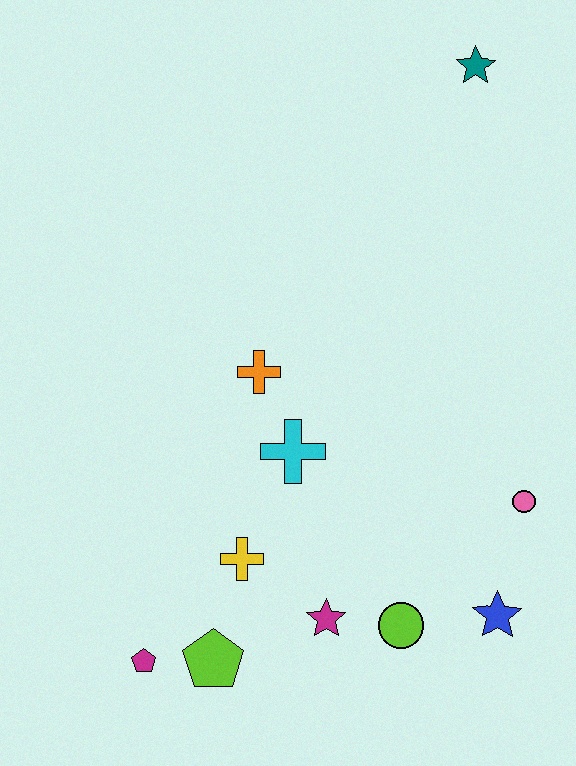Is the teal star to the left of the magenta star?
No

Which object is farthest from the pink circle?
The teal star is farthest from the pink circle.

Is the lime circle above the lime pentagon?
Yes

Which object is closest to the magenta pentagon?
The lime pentagon is closest to the magenta pentagon.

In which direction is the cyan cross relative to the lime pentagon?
The cyan cross is above the lime pentagon.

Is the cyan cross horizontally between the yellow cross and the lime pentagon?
No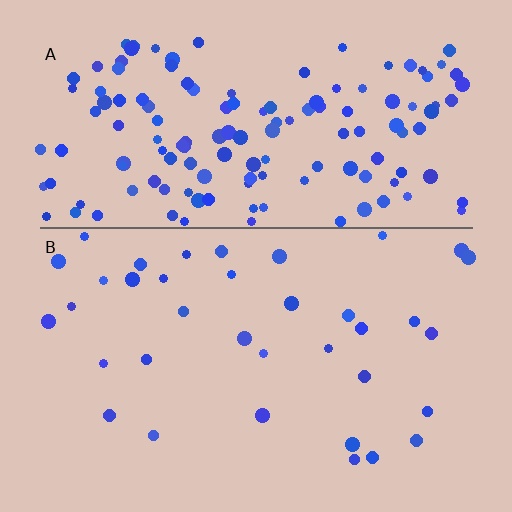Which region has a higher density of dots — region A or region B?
A (the top).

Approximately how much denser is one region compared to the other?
Approximately 4.1× — region A over region B.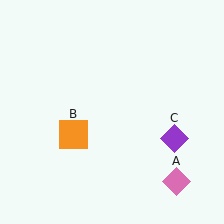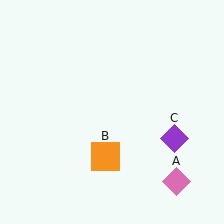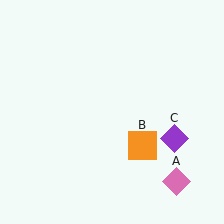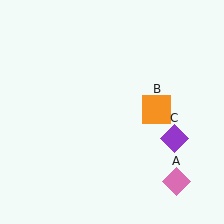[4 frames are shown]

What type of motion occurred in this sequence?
The orange square (object B) rotated counterclockwise around the center of the scene.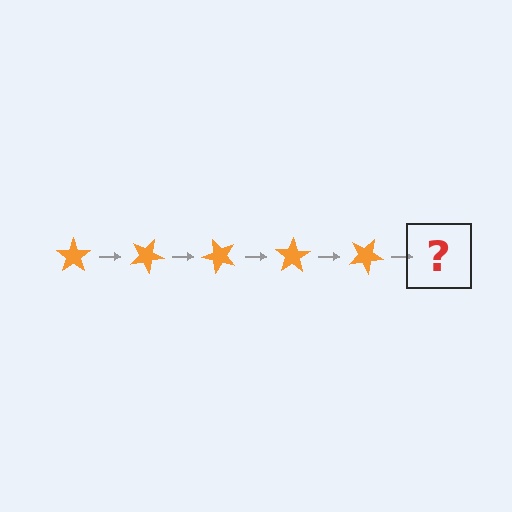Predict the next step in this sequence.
The next step is an orange star rotated 125 degrees.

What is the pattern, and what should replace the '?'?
The pattern is that the star rotates 25 degrees each step. The '?' should be an orange star rotated 125 degrees.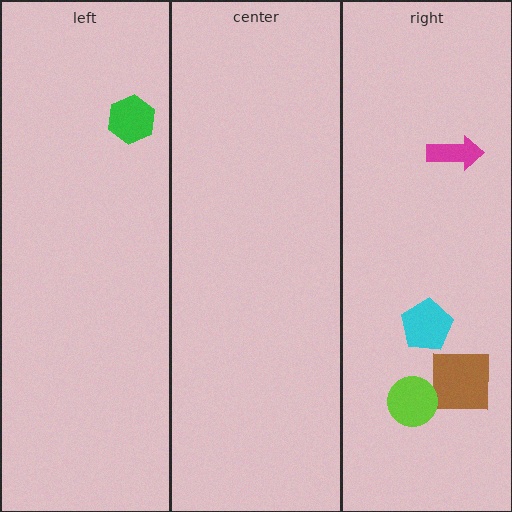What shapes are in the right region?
The cyan pentagon, the magenta arrow, the brown square, the lime circle.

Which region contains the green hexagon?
The left region.